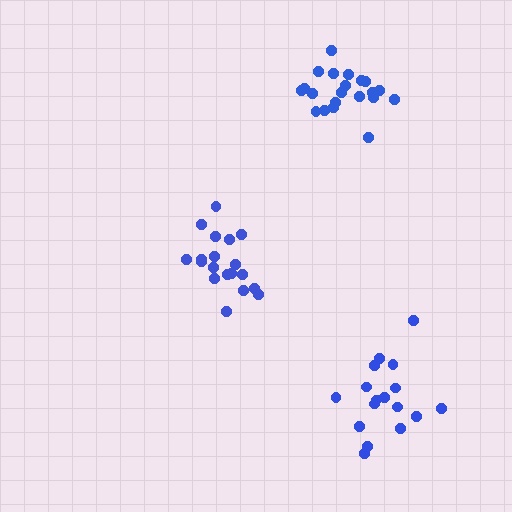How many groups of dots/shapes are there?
There are 3 groups.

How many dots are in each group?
Group 1: 17 dots, Group 2: 21 dots, Group 3: 19 dots (57 total).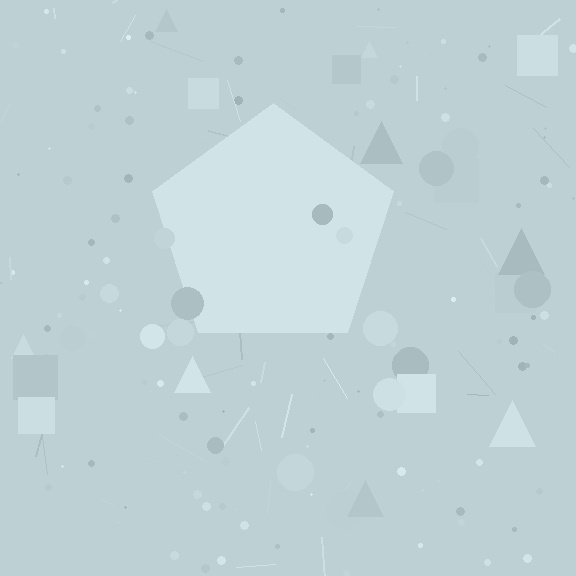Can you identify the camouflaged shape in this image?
The camouflaged shape is a pentagon.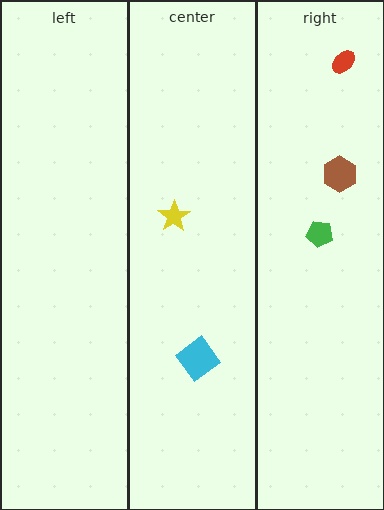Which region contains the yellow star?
The center region.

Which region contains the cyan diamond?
The center region.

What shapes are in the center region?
The yellow star, the cyan diamond.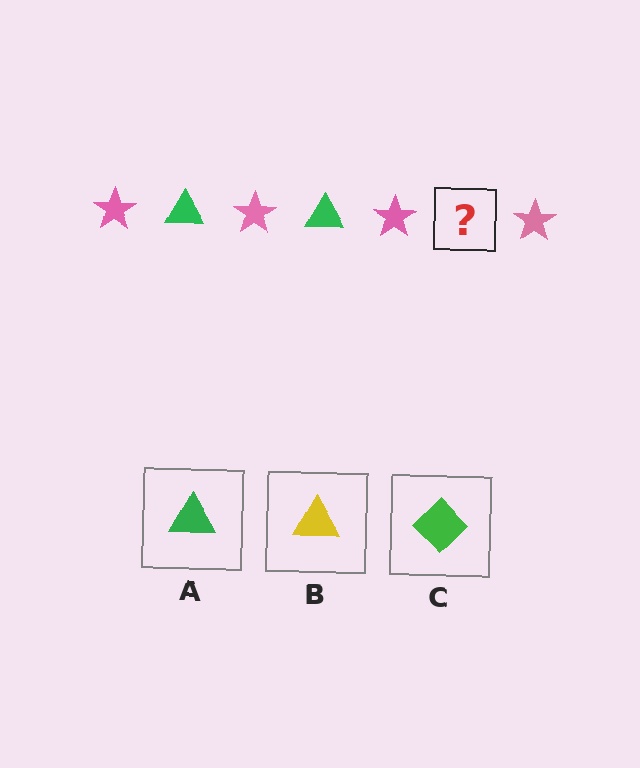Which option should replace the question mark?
Option A.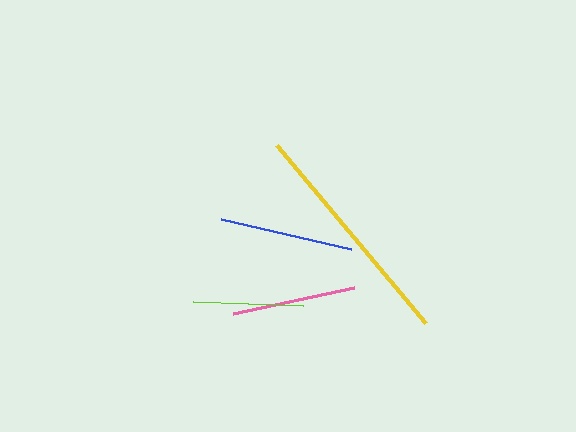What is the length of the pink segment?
The pink segment is approximately 124 pixels long.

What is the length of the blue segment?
The blue segment is approximately 134 pixels long.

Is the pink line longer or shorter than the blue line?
The blue line is longer than the pink line.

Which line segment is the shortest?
The lime line is the shortest at approximately 110 pixels.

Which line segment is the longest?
The yellow line is the longest at approximately 232 pixels.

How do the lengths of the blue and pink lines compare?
The blue and pink lines are approximately the same length.